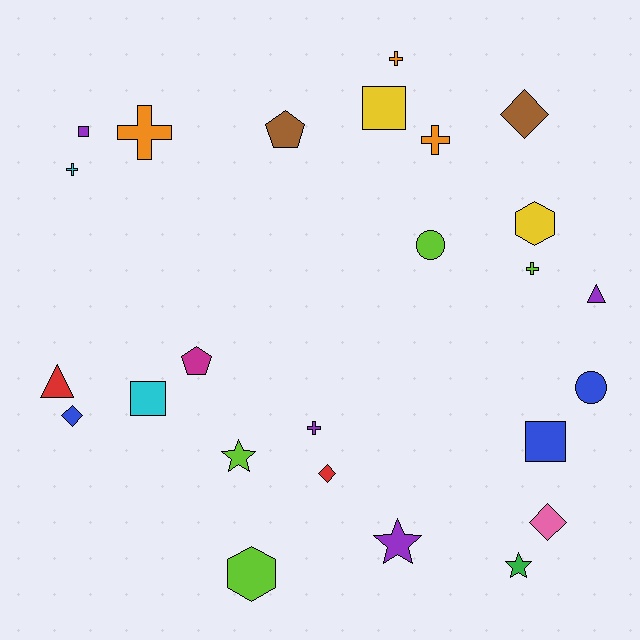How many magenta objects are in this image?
There is 1 magenta object.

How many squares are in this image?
There are 4 squares.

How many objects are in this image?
There are 25 objects.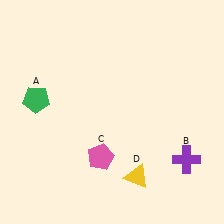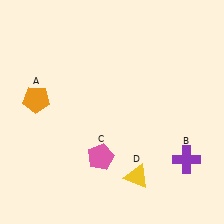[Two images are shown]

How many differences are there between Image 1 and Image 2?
There is 1 difference between the two images.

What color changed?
The pentagon (A) changed from green in Image 1 to orange in Image 2.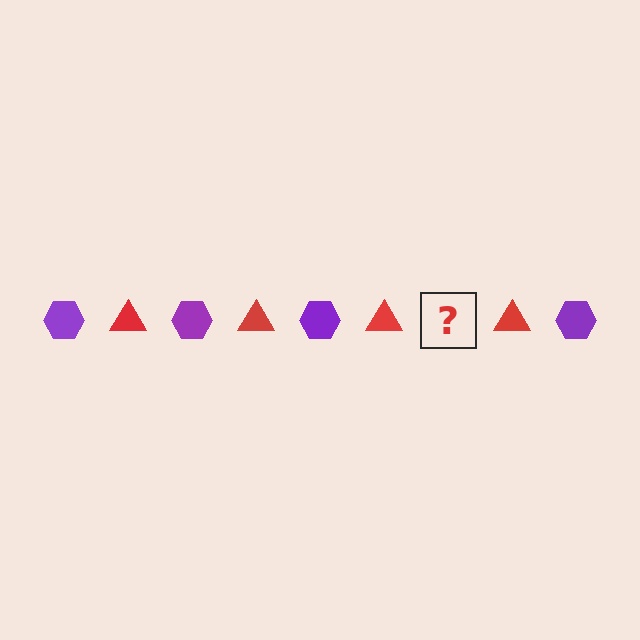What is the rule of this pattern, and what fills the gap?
The rule is that the pattern alternates between purple hexagon and red triangle. The gap should be filled with a purple hexagon.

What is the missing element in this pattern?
The missing element is a purple hexagon.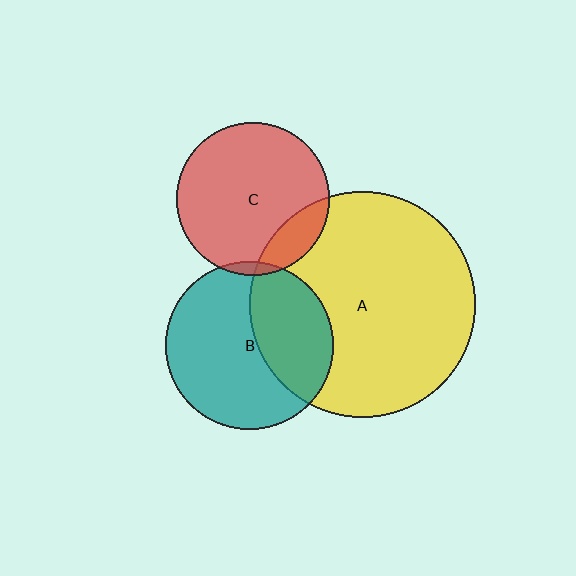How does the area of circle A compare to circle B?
Approximately 1.8 times.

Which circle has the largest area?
Circle A (yellow).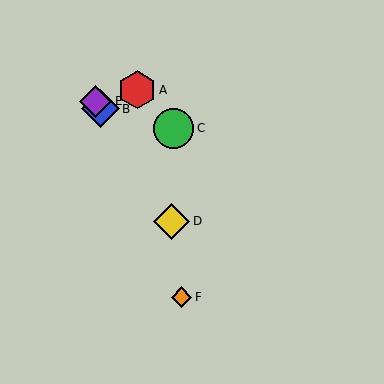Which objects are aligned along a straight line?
Objects B, D, E are aligned along a straight line.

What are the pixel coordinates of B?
Object B is at (100, 109).